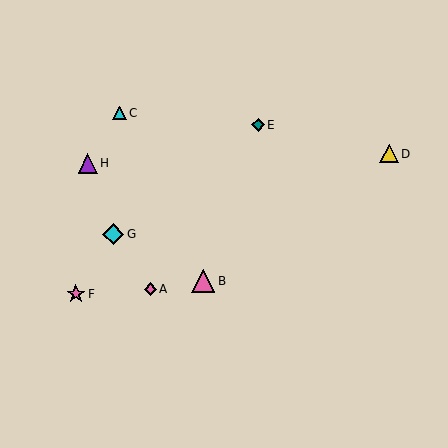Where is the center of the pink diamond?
The center of the pink diamond is at (150, 289).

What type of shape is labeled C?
Shape C is a cyan triangle.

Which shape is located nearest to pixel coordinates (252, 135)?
The teal diamond (labeled E) at (258, 125) is nearest to that location.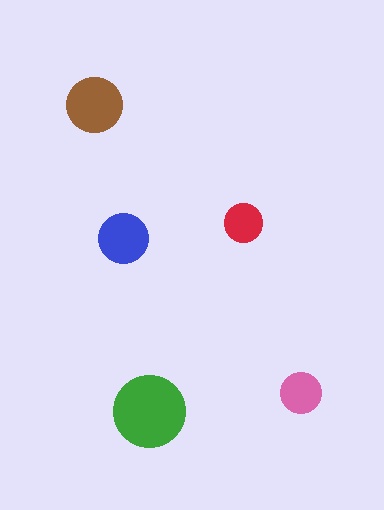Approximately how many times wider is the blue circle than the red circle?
About 1.5 times wider.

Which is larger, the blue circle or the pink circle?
The blue one.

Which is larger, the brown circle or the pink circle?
The brown one.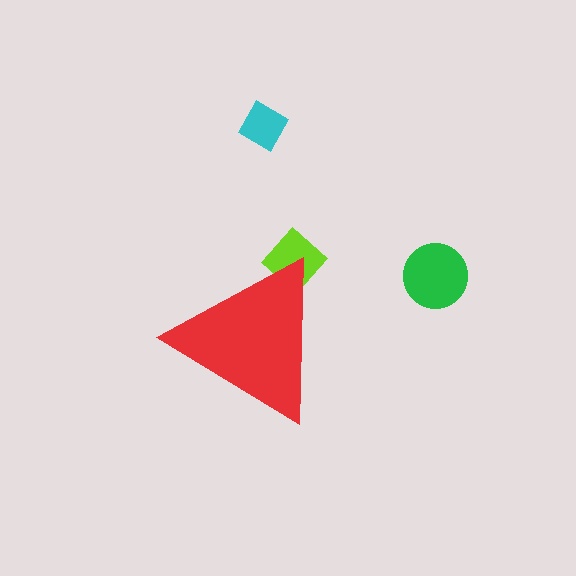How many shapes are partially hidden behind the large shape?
1 shape is partially hidden.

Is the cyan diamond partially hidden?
No, the cyan diamond is fully visible.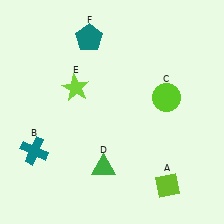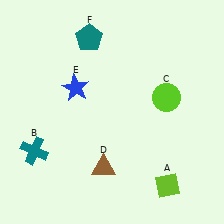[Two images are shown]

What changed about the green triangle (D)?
In Image 1, D is green. In Image 2, it changed to brown.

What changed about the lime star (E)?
In Image 1, E is lime. In Image 2, it changed to blue.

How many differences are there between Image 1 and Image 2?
There are 2 differences between the two images.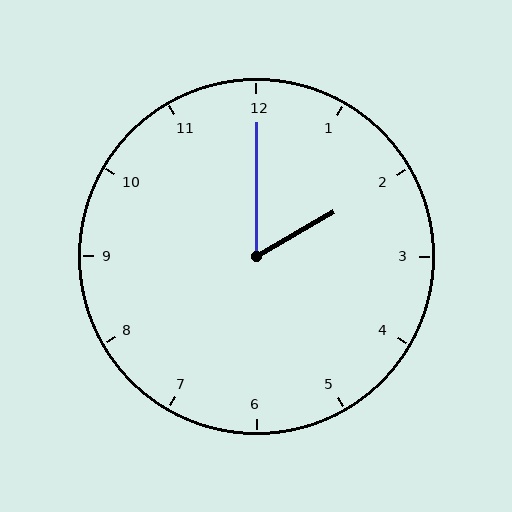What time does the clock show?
2:00.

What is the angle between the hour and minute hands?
Approximately 60 degrees.